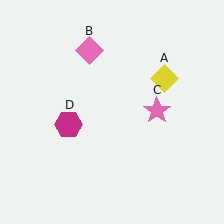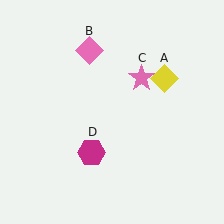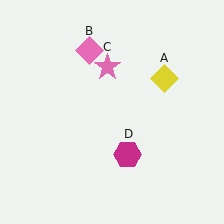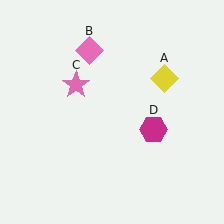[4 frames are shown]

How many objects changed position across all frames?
2 objects changed position: pink star (object C), magenta hexagon (object D).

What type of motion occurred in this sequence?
The pink star (object C), magenta hexagon (object D) rotated counterclockwise around the center of the scene.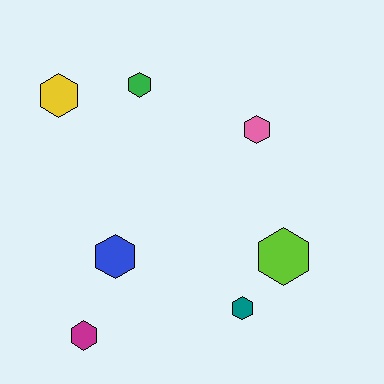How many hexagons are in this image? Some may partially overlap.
There are 7 hexagons.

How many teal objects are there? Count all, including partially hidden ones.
There is 1 teal object.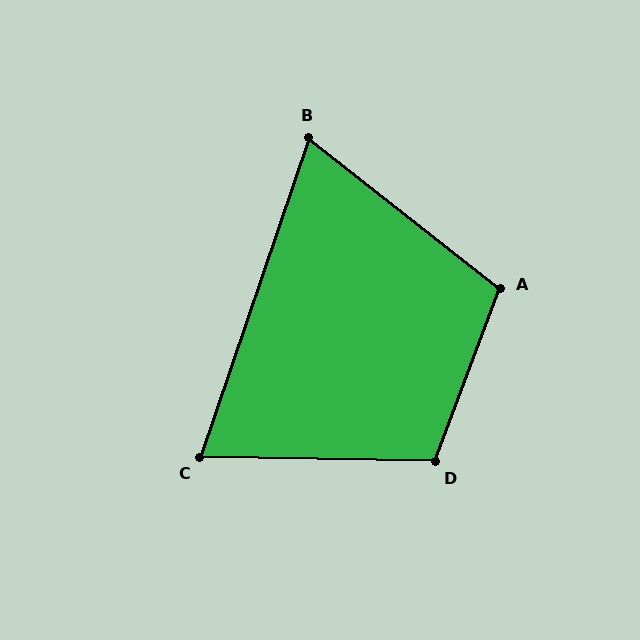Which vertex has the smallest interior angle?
B, at approximately 70 degrees.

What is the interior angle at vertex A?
Approximately 108 degrees (obtuse).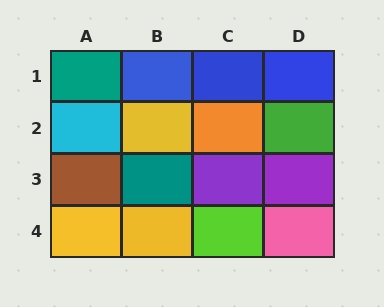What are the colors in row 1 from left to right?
Teal, blue, blue, blue.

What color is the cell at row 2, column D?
Green.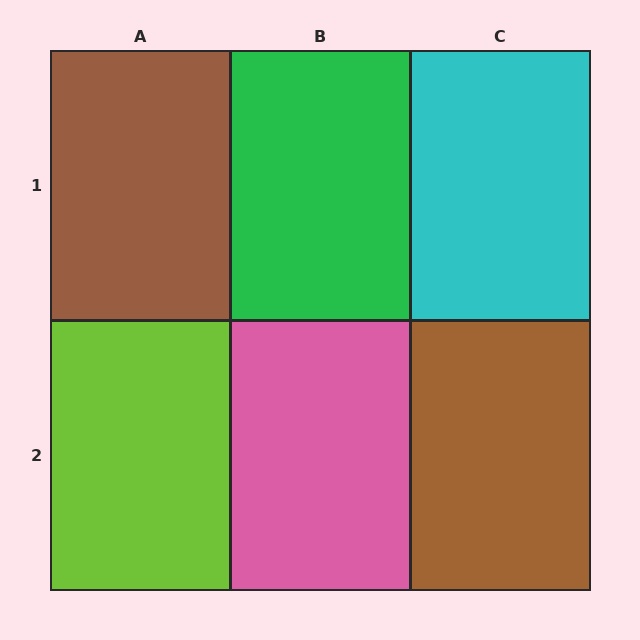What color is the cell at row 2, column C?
Brown.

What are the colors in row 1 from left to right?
Brown, green, cyan.